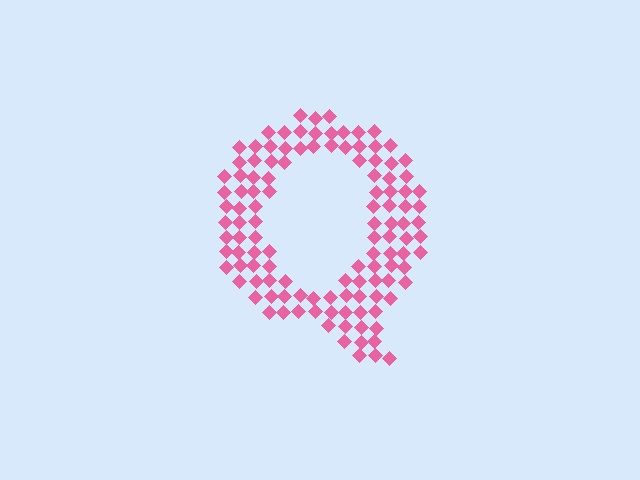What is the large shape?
The large shape is the letter Q.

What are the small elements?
The small elements are diamonds.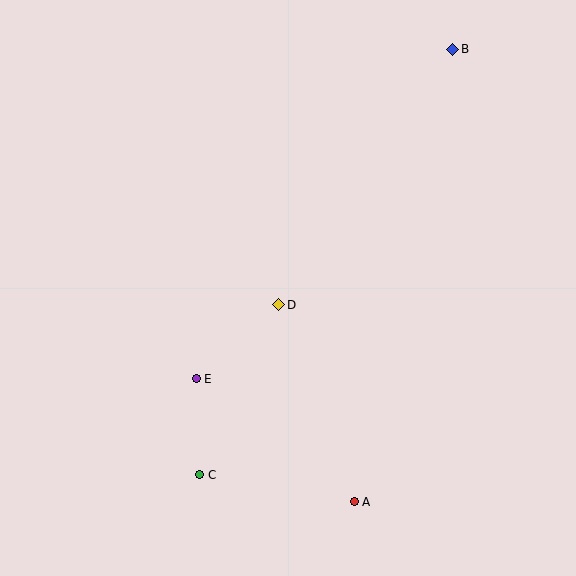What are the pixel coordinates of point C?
Point C is at (200, 475).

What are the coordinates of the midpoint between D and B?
The midpoint between D and B is at (366, 177).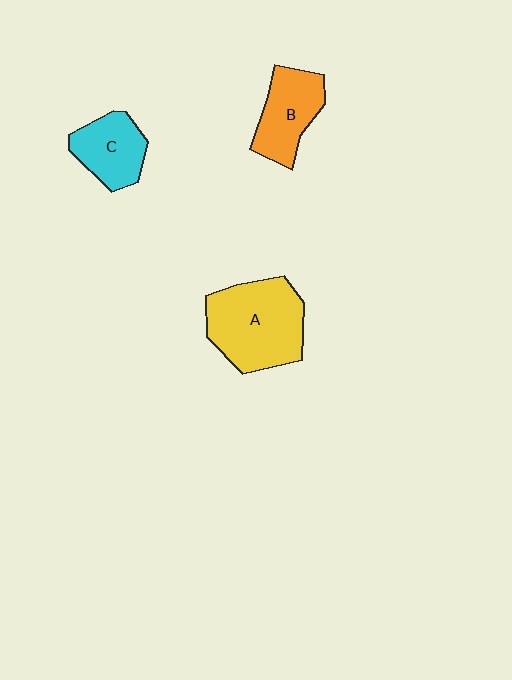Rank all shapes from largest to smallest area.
From largest to smallest: A (yellow), B (orange), C (cyan).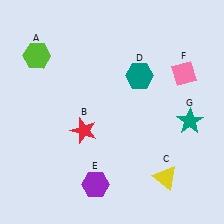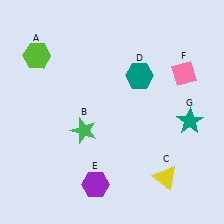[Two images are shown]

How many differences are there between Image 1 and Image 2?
There is 1 difference between the two images.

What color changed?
The star (B) changed from red in Image 1 to green in Image 2.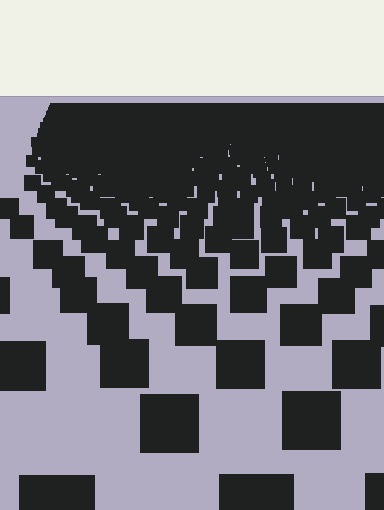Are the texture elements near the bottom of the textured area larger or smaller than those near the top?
Larger. Near the bottom, elements are closer to the viewer and appear at a bigger on-screen size.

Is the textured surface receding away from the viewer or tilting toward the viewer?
The surface is receding away from the viewer. Texture elements get smaller and denser toward the top.